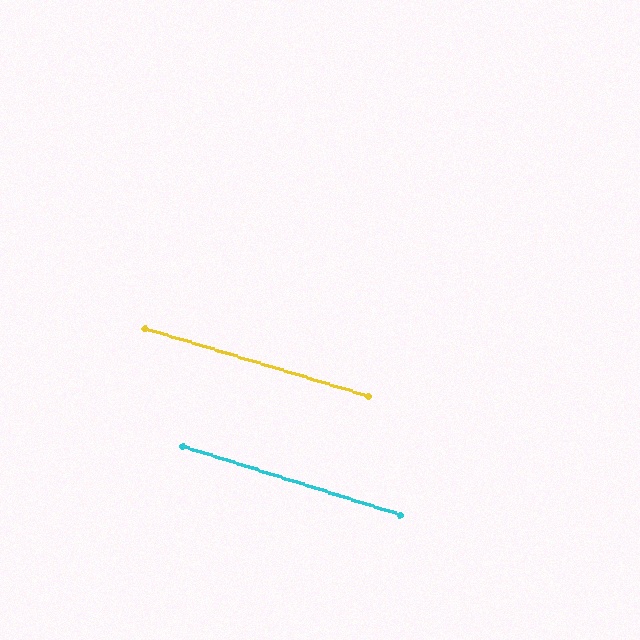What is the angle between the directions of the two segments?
Approximately 1 degree.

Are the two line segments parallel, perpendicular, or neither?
Parallel — their directions differ by only 0.8°.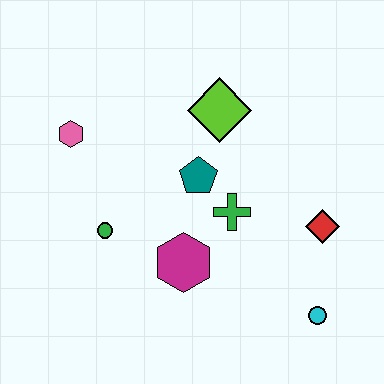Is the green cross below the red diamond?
No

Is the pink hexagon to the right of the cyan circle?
No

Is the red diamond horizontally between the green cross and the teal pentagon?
No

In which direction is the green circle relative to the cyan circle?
The green circle is to the left of the cyan circle.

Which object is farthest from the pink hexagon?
The cyan circle is farthest from the pink hexagon.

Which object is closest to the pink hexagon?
The green circle is closest to the pink hexagon.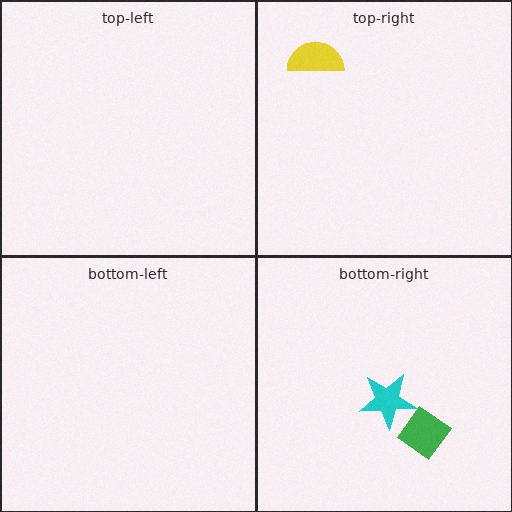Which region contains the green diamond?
The bottom-right region.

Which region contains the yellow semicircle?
The top-right region.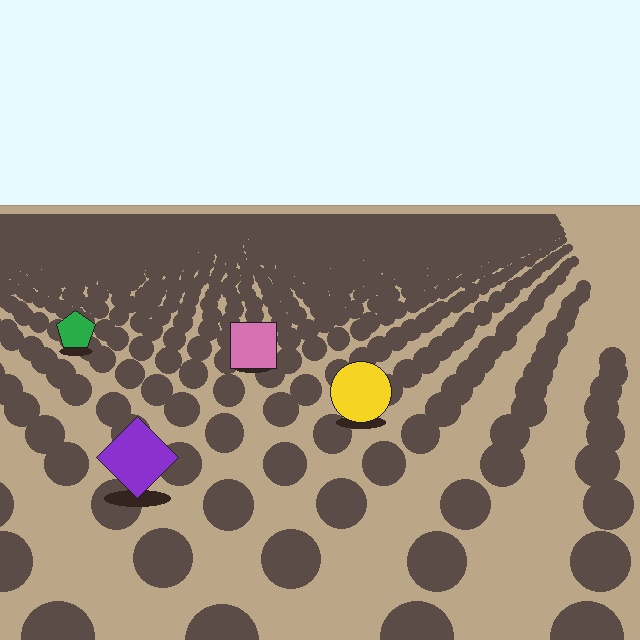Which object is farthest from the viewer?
The green pentagon is farthest from the viewer. It appears smaller and the ground texture around it is denser.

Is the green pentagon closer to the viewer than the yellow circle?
No. The yellow circle is closer — you can tell from the texture gradient: the ground texture is coarser near it.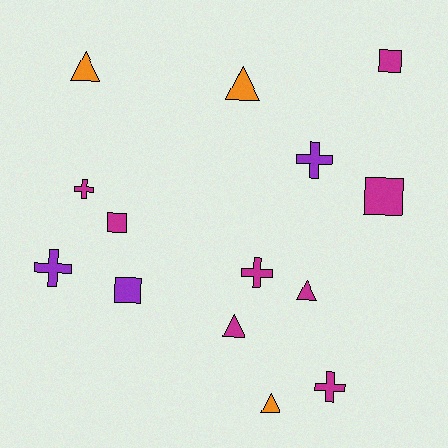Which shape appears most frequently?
Triangle, with 5 objects.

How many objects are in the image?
There are 14 objects.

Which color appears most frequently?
Magenta, with 8 objects.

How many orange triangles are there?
There are 3 orange triangles.